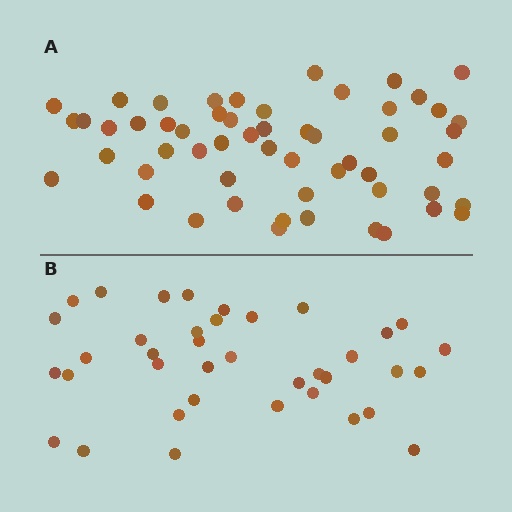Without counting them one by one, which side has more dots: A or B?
Region A (the top region) has more dots.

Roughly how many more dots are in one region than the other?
Region A has approximately 15 more dots than region B.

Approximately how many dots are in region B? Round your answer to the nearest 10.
About 40 dots. (The exact count is 38, which rounds to 40.)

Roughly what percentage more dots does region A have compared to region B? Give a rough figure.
About 45% more.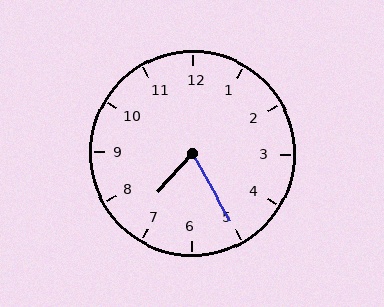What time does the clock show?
7:25.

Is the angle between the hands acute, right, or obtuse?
It is acute.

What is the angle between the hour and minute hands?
Approximately 72 degrees.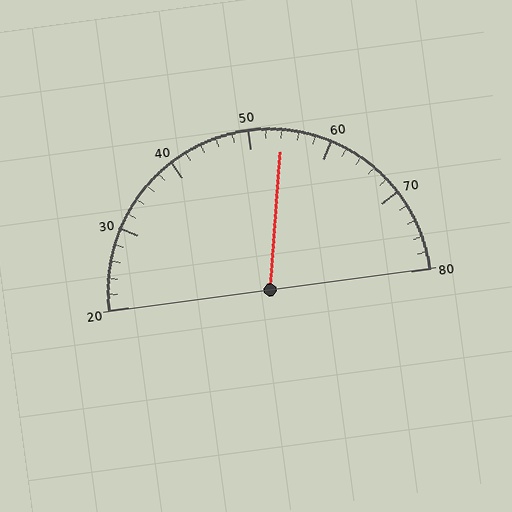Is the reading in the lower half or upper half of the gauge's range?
The reading is in the upper half of the range (20 to 80).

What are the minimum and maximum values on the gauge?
The gauge ranges from 20 to 80.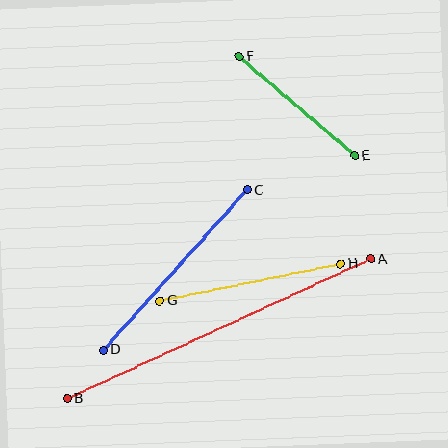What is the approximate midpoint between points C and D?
The midpoint is at approximately (175, 270) pixels.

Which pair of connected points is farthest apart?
Points A and B are farthest apart.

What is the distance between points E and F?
The distance is approximately 152 pixels.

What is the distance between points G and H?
The distance is approximately 185 pixels.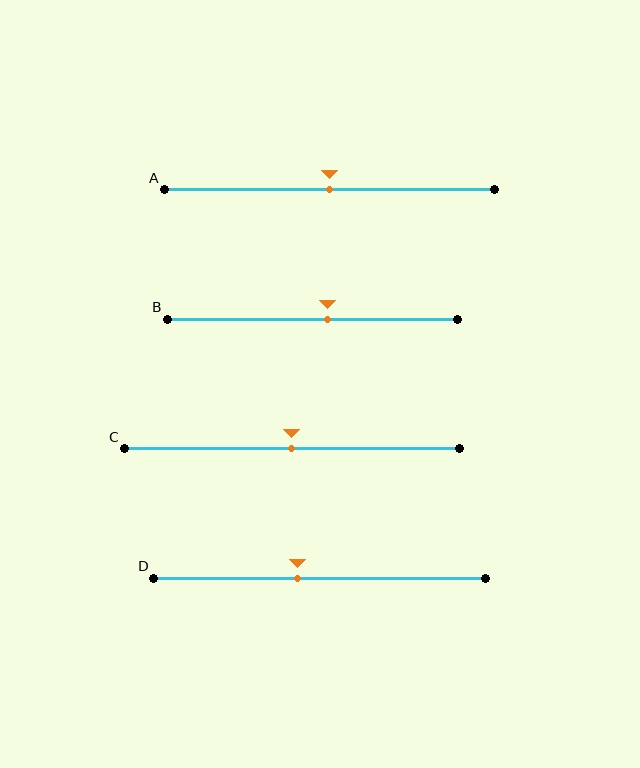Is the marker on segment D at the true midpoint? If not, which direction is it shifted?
No, the marker on segment D is shifted to the left by about 7% of the segment length.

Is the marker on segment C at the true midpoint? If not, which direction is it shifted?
Yes, the marker on segment C is at the true midpoint.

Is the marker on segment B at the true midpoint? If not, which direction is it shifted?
No, the marker on segment B is shifted to the right by about 5% of the segment length.